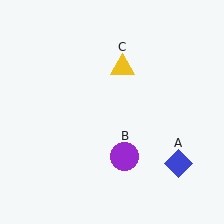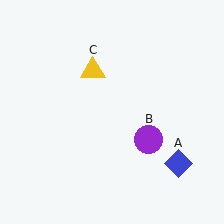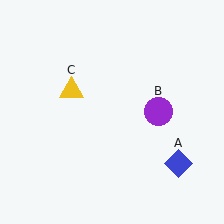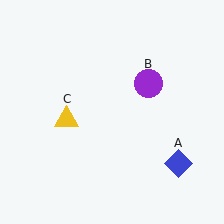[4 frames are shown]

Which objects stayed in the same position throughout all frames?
Blue diamond (object A) remained stationary.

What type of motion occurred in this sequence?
The purple circle (object B), yellow triangle (object C) rotated counterclockwise around the center of the scene.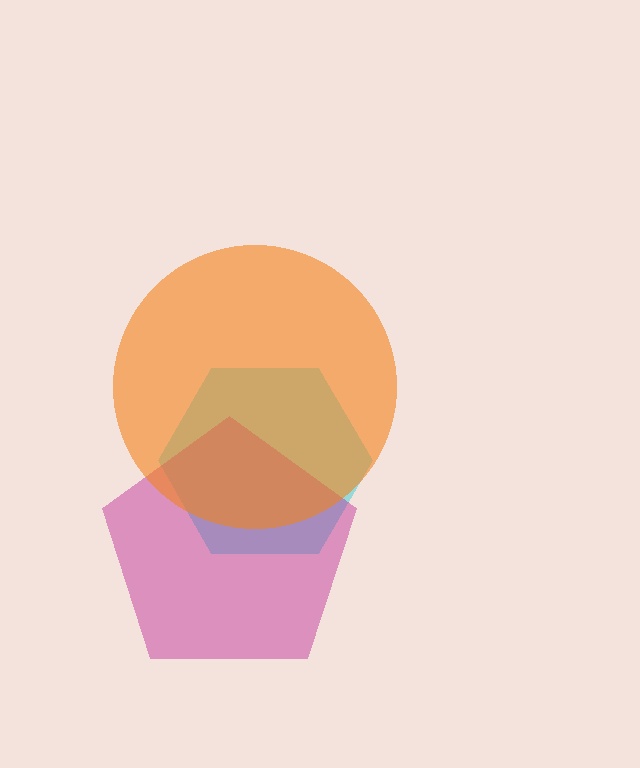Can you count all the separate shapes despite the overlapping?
Yes, there are 3 separate shapes.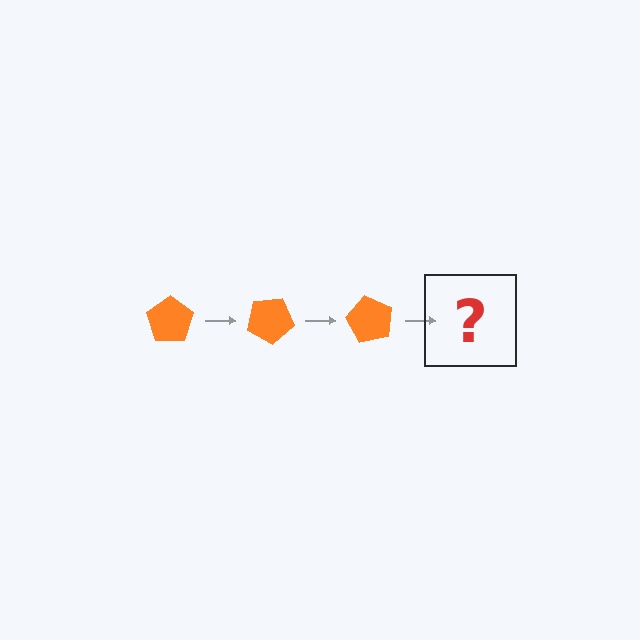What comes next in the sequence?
The next element should be an orange pentagon rotated 90 degrees.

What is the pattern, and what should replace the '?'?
The pattern is that the pentagon rotates 30 degrees each step. The '?' should be an orange pentagon rotated 90 degrees.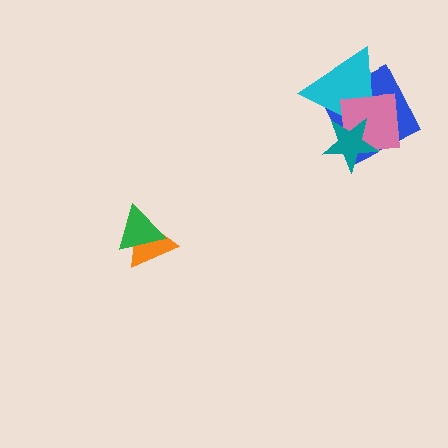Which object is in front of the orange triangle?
The green triangle is in front of the orange triangle.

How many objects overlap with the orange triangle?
1 object overlaps with the orange triangle.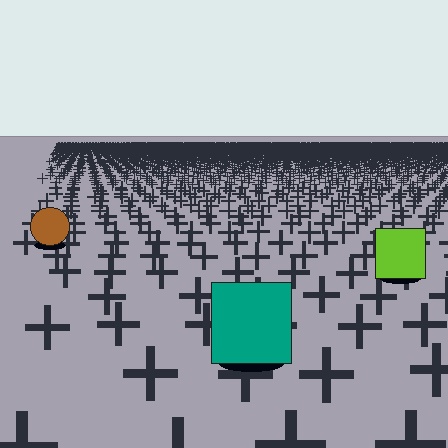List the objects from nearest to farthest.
From nearest to farthest: the teal square, the lime square, the brown circle.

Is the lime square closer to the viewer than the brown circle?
Yes. The lime square is closer — you can tell from the texture gradient: the ground texture is coarser near it.